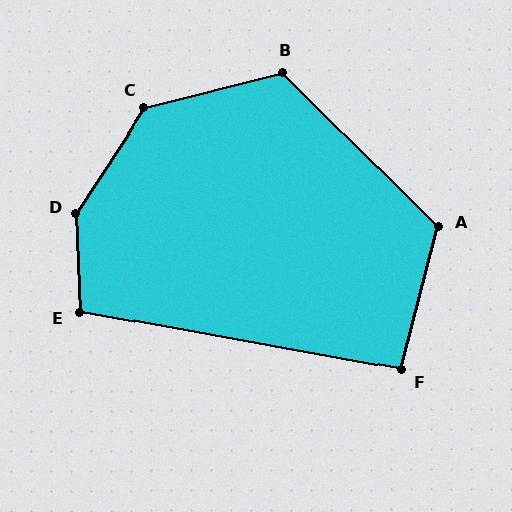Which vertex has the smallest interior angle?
F, at approximately 94 degrees.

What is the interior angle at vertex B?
Approximately 121 degrees (obtuse).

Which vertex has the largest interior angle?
D, at approximately 145 degrees.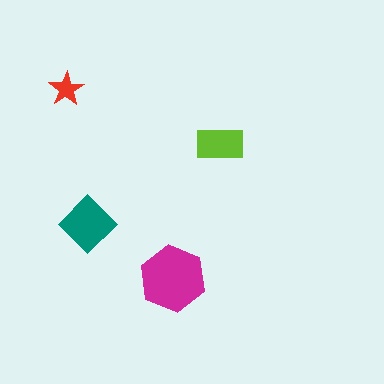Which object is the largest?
The magenta hexagon.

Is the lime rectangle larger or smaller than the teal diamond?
Smaller.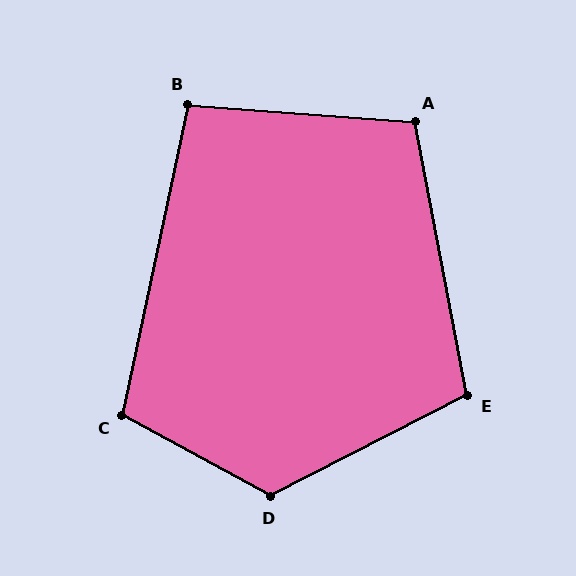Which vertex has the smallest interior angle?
B, at approximately 98 degrees.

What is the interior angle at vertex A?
Approximately 105 degrees (obtuse).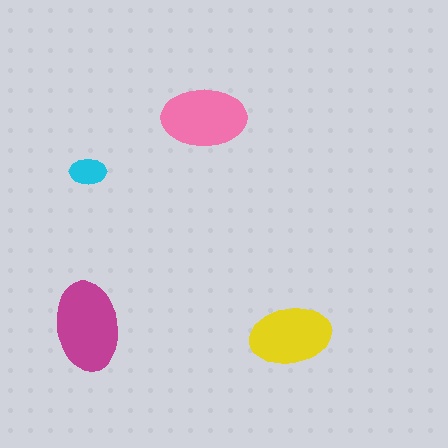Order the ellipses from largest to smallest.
the magenta one, the pink one, the yellow one, the cyan one.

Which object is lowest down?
The yellow ellipse is bottommost.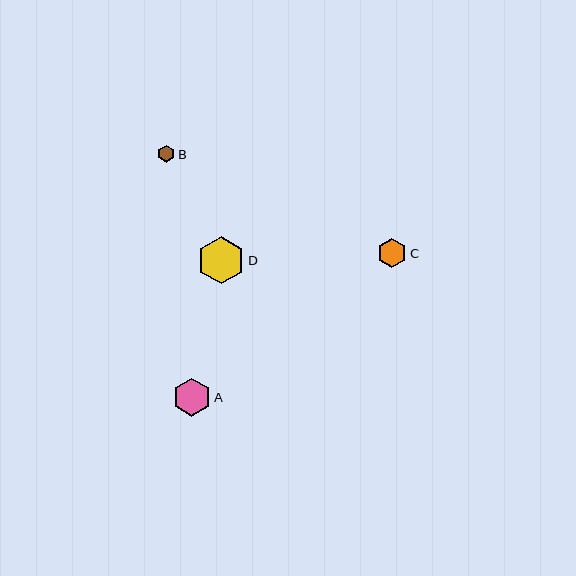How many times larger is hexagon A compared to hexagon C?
Hexagon A is approximately 1.3 times the size of hexagon C.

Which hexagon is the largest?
Hexagon D is the largest with a size of approximately 47 pixels.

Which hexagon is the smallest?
Hexagon B is the smallest with a size of approximately 17 pixels.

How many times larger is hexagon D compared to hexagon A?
Hexagon D is approximately 1.3 times the size of hexagon A.